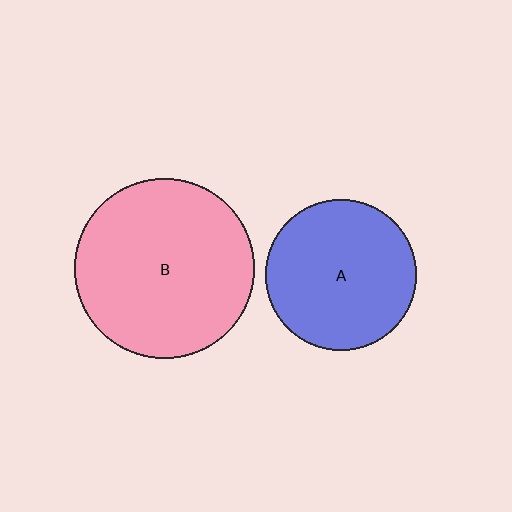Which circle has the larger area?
Circle B (pink).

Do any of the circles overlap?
No, none of the circles overlap.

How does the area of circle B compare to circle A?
Approximately 1.4 times.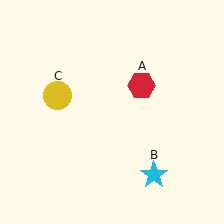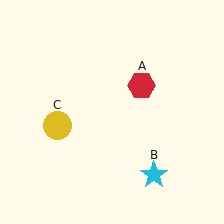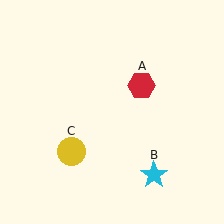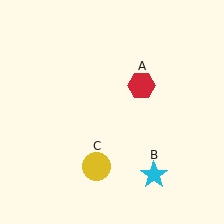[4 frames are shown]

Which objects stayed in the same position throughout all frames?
Red hexagon (object A) and cyan star (object B) remained stationary.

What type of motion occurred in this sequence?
The yellow circle (object C) rotated counterclockwise around the center of the scene.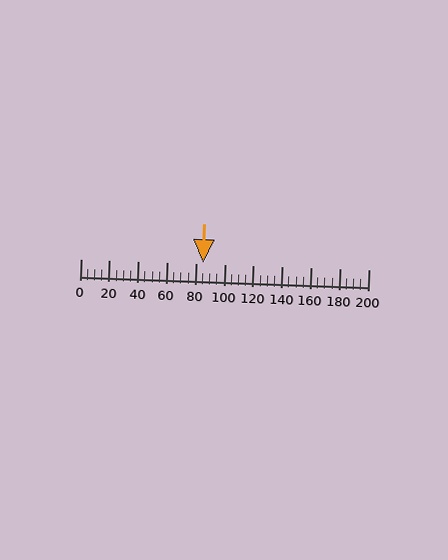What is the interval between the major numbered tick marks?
The major tick marks are spaced 20 units apart.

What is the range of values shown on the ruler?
The ruler shows values from 0 to 200.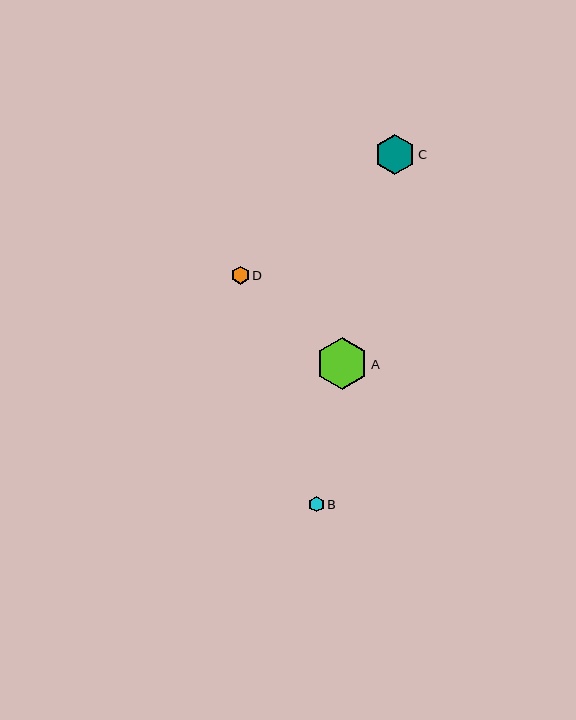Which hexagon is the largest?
Hexagon A is the largest with a size of approximately 52 pixels.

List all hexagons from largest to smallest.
From largest to smallest: A, C, D, B.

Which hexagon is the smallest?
Hexagon B is the smallest with a size of approximately 15 pixels.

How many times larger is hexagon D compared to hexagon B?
Hexagon D is approximately 1.2 times the size of hexagon B.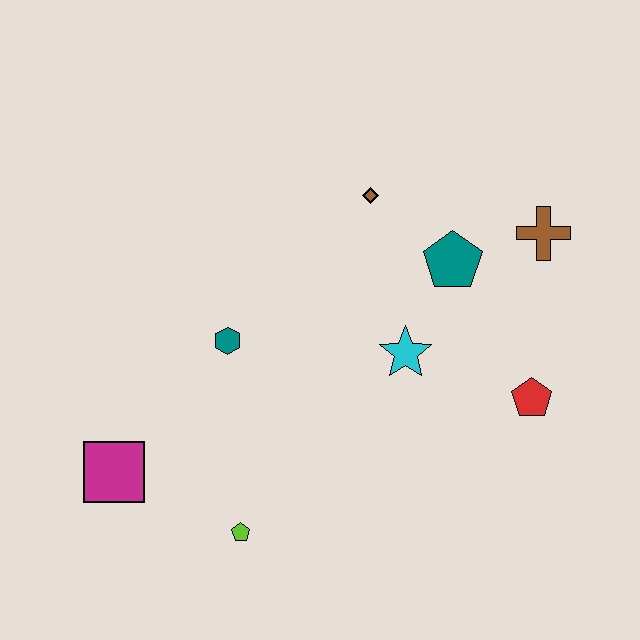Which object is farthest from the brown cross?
The magenta square is farthest from the brown cross.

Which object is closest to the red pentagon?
The cyan star is closest to the red pentagon.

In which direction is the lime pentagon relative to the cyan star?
The lime pentagon is below the cyan star.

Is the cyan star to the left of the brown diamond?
No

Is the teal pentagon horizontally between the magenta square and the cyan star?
No